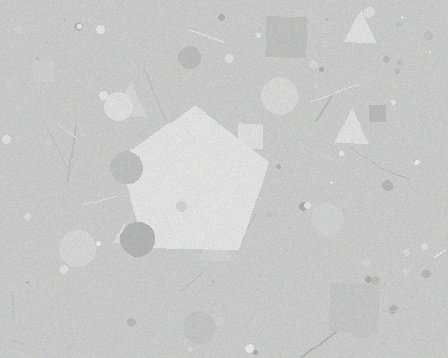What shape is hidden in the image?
A pentagon is hidden in the image.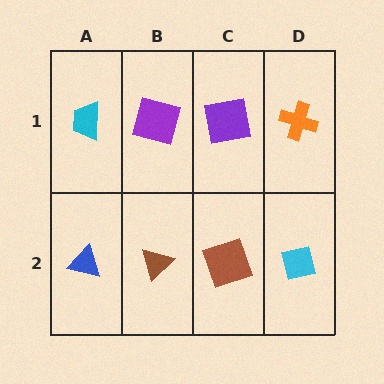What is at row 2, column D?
A cyan square.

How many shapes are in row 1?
4 shapes.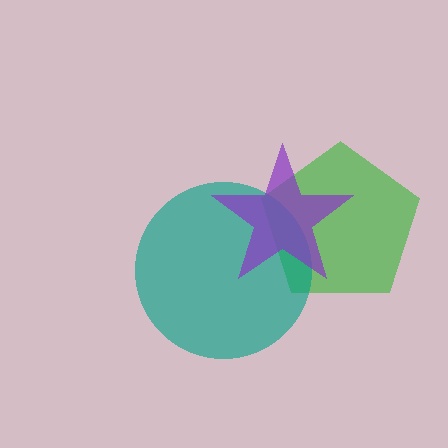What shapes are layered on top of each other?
The layered shapes are: a green pentagon, a teal circle, a purple star.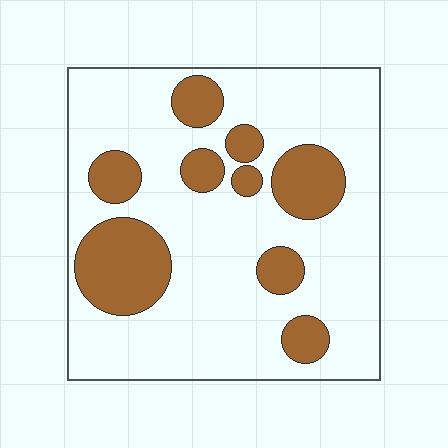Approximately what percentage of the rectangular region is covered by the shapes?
Approximately 25%.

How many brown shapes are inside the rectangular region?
9.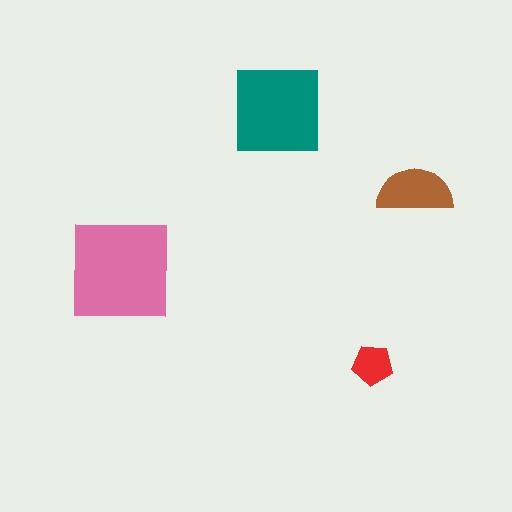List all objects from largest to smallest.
The pink square, the teal square, the brown semicircle, the red pentagon.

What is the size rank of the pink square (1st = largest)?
1st.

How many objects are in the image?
There are 4 objects in the image.